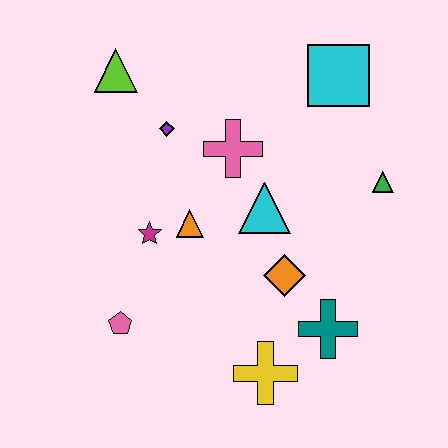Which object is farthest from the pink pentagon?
The cyan square is farthest from the pink pentagon.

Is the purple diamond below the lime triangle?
Yes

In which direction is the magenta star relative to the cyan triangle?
The magenta star is to the left of the cyan triangle.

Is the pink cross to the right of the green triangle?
No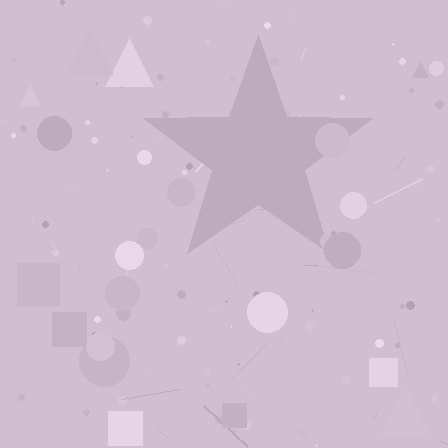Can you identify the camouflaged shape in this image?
The camouflaged shape is a star.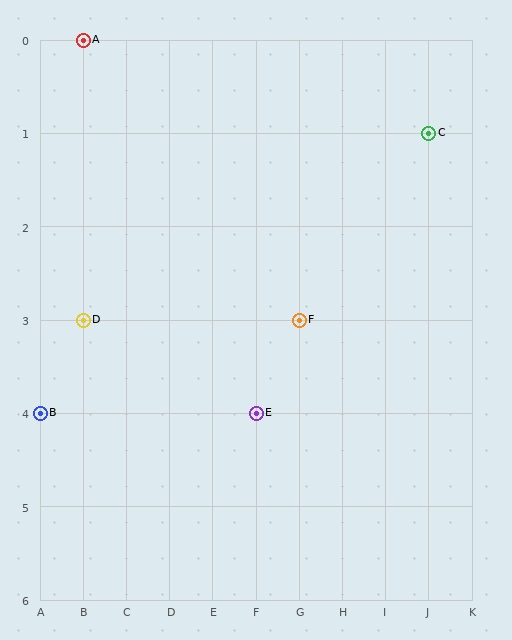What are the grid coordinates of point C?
Point C is at grid coordinates (J, 1).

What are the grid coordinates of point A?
Point A is at grid coordinates (B, 0).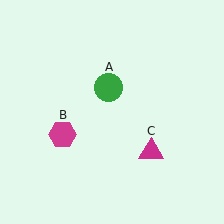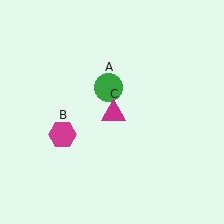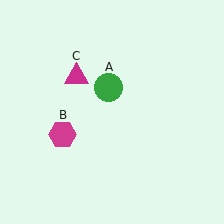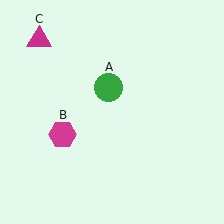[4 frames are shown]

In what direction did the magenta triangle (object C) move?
The magenta triangle (object C) moved up and to the left.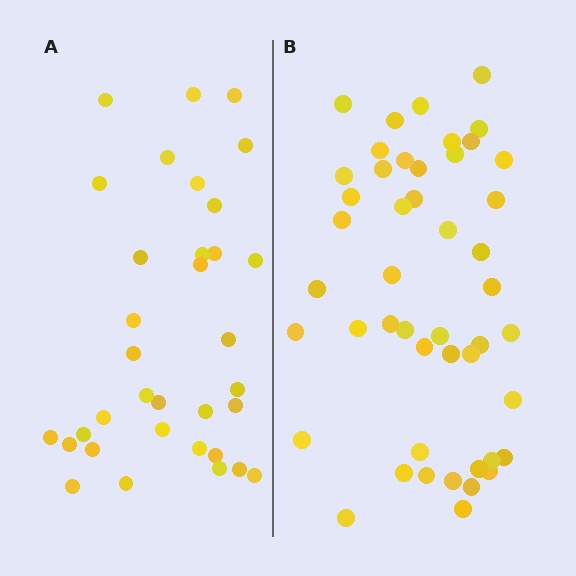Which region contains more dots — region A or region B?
Region B (the right region) has more dots.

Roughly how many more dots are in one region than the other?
Region B has approximately 15 more dots than region A.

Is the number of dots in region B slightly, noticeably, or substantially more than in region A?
Region B has noticeably more, but not dramatically so. The ratio is roughly 1.4 to 1.